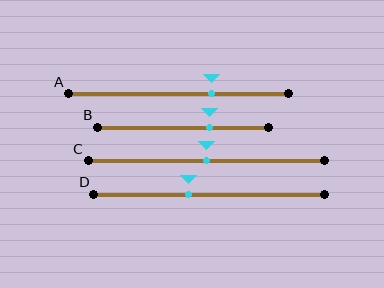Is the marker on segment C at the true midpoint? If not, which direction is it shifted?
Yes, the marker on segment C is at the true midpoint.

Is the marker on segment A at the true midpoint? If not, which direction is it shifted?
No, the marker on segment A is shifted to the right by about 15% of the segment length.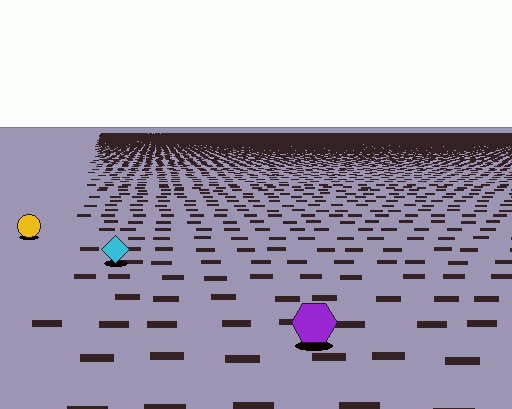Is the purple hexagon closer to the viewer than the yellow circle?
Yes. The purple hexagon is closer — you can tell from the texture gradient: the ground texture is coarser near it.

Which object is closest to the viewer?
The purple hexagon is closest. The texture marks near it are larger and more spread out.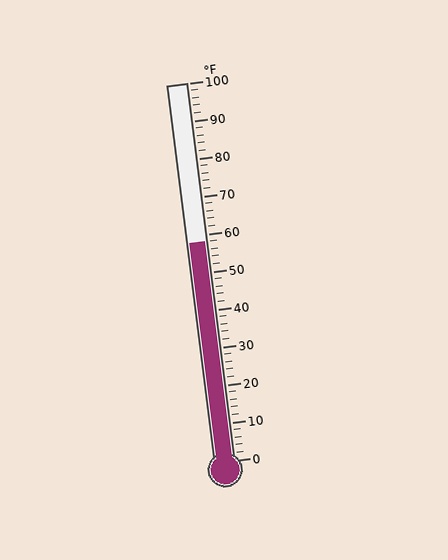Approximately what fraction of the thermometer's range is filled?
The thermometer is filled to approximately 60% of its range.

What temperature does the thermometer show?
The thermometer shows approximately 58°F.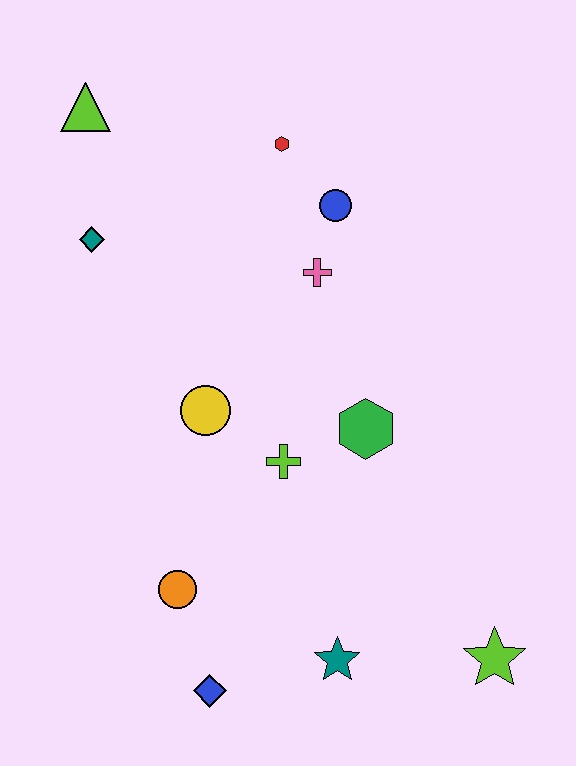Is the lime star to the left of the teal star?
No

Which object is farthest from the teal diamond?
The lime star is farthest from the teal diamond.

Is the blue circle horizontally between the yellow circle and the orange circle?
No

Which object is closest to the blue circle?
The pink cross is closest to the blue circle.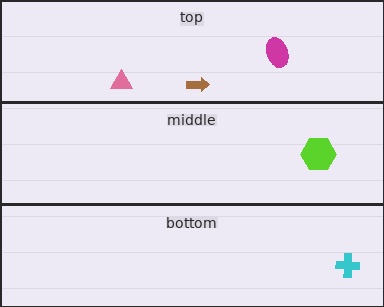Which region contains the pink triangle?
The top region.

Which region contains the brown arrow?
The top region.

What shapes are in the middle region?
The lime hexagon.